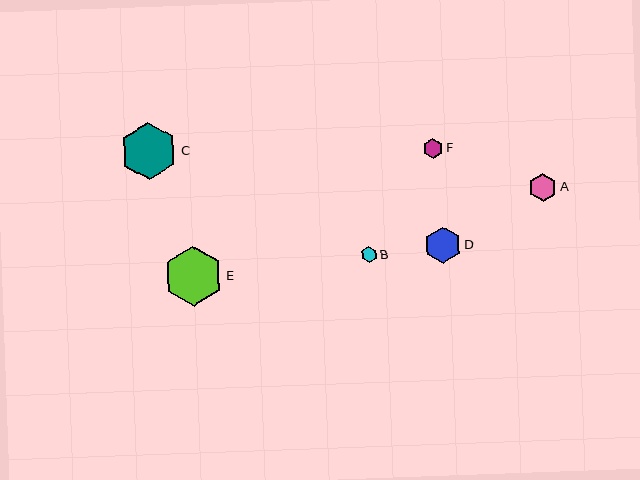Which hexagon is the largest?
Hexagon E is the largest with a size of approximately 59 pixels.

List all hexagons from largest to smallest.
From largest to smallest: E, C, D, A, F, B.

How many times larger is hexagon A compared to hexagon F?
Hexagon A is approximately 1.4 times the size of hexagon F.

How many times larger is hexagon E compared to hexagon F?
Hexagon E is approximately 3.1 times the size of hexagon F.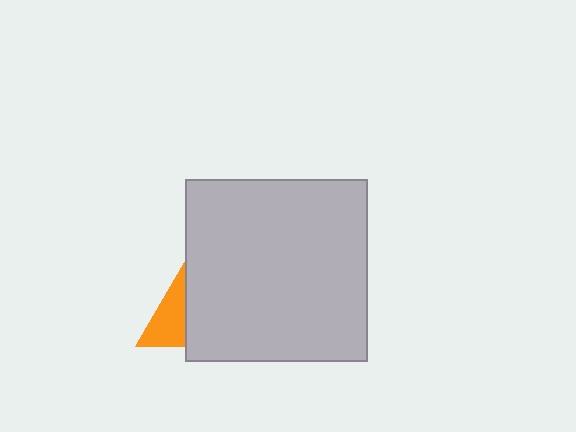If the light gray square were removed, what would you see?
You would see the complete orange triangle.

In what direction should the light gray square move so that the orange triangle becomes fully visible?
The light gray square should move right. That is the shortest direction to clear the overlap and leave the orange triangle fully visible.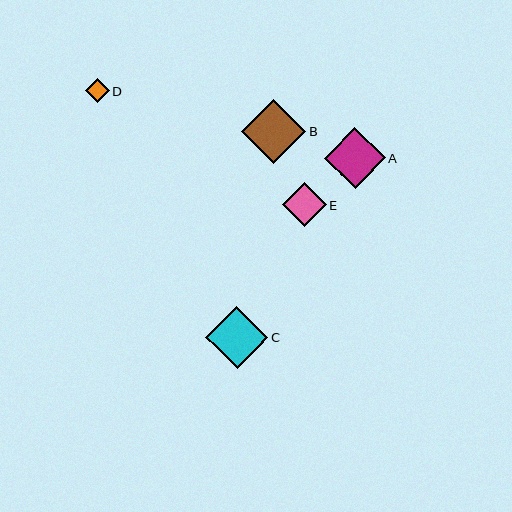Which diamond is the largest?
Diamond B is the largest with a size of approximately 65 pixels.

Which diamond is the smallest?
Diamond D is the smallest with a size of approximately 24 pixels.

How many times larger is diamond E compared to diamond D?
Diamond E is approximately 1.8 times the size of diamond D.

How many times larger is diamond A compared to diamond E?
Diamond A is approximately 1.4 times the size of diamond E.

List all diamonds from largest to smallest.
From largest to smallest: B, C, A, E, D.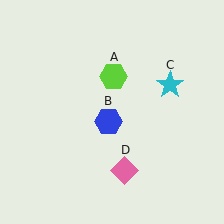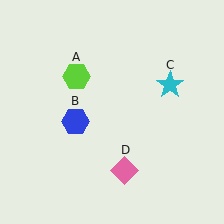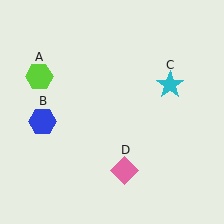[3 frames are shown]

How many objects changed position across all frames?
2 objects changed position: lime hexagon (object A), blue hexagon (object B).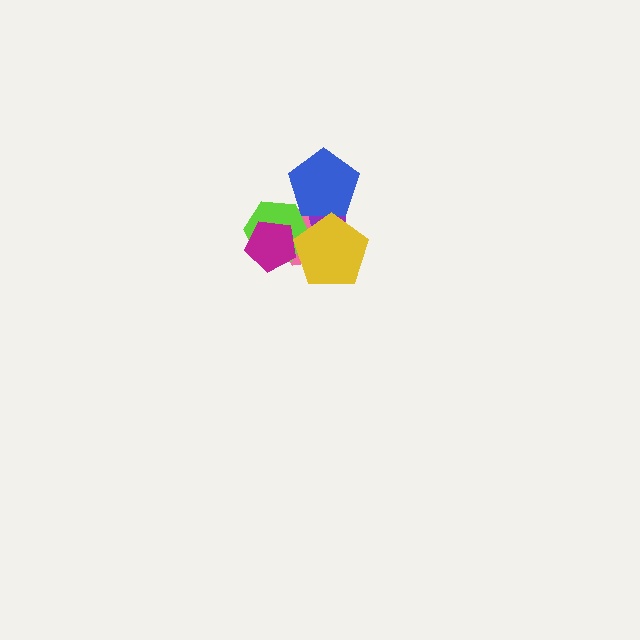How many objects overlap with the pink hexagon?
5 objects overlap with the pink hexagon.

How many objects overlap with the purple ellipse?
4 objects overlap with the purple ellipse.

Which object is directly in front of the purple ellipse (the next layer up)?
The blue pentagon is directly in front of the purple ellipse.